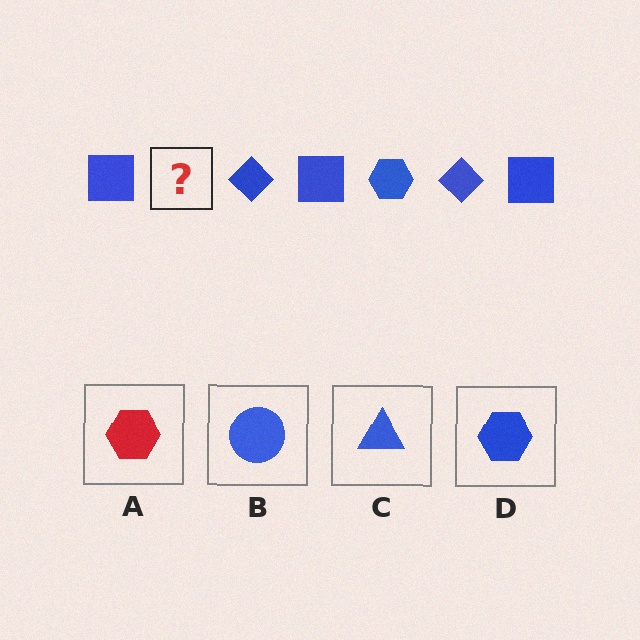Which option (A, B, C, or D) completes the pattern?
D.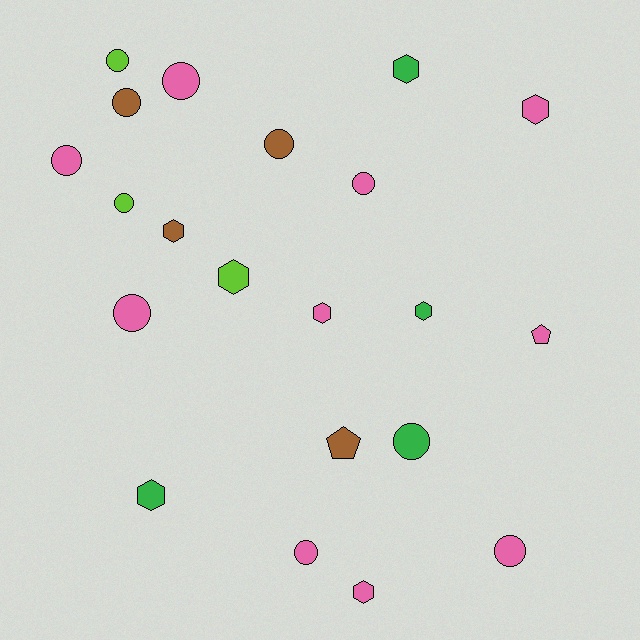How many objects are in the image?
There are 21 objects.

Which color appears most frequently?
Pink, with 10 objects.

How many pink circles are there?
There are 6 pink circles.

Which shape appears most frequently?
Circle, with 11 objects.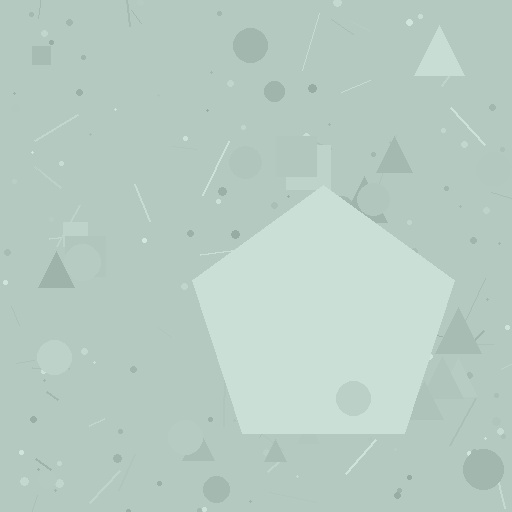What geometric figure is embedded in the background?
A pentagon is embedded in the background.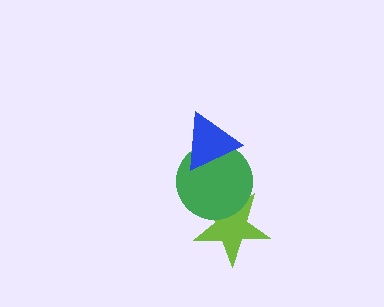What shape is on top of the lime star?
The green circle is on top of the lime star.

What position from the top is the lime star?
The lime star is 3rd from the top.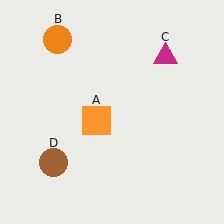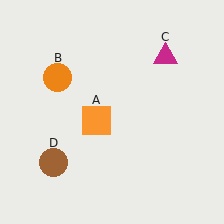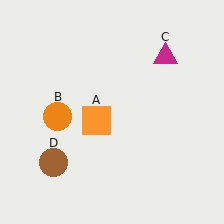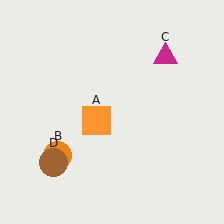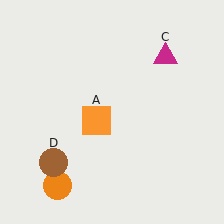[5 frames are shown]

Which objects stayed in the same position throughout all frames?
Orange square (object A) and magenta triangle (object C) and brown circle (object D) remained stationary.